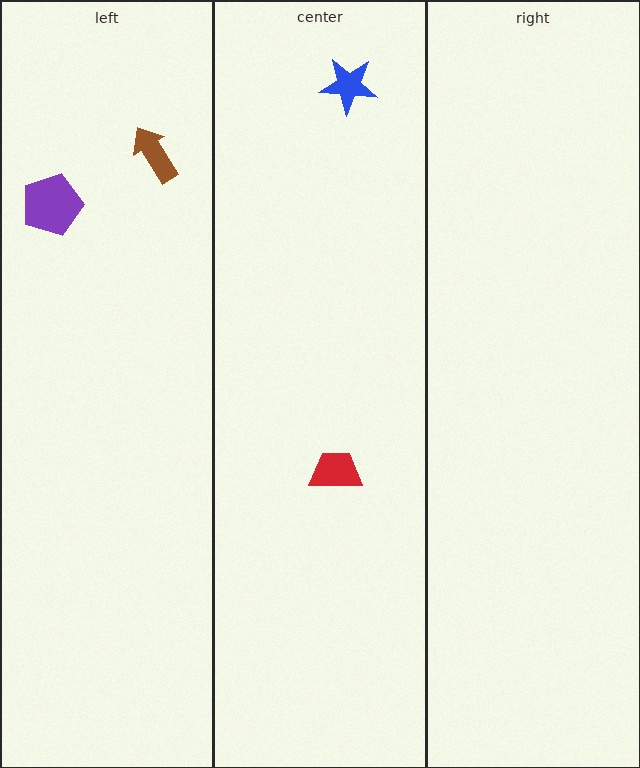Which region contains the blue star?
The center region.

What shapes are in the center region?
The blue star, the red trapezoid.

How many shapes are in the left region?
2.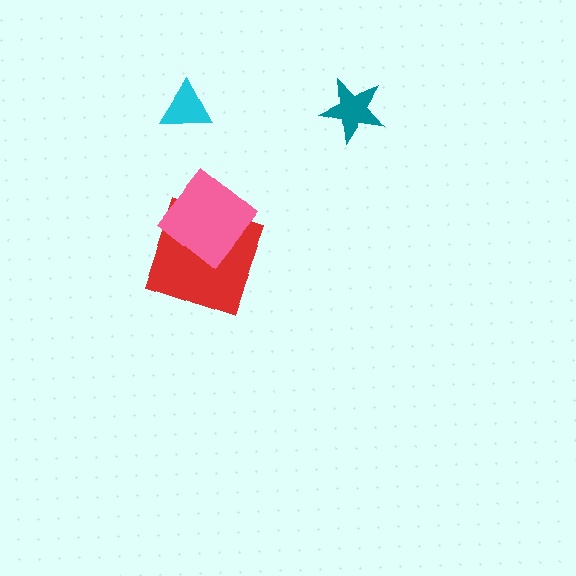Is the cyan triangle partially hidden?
No, no other shape covers it.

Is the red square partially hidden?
Yes, it is partially covered by another shape.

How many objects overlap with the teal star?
0 objects overlap with the teal star.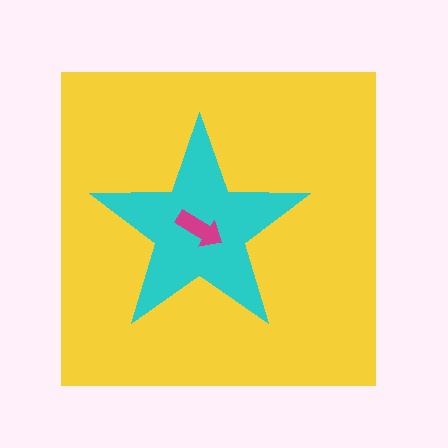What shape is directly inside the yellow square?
The cyan star.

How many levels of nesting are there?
3.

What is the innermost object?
The magenta arrow.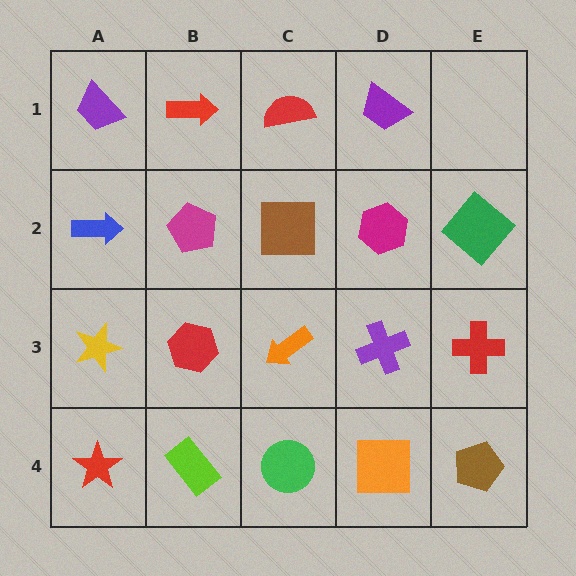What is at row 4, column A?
A red star.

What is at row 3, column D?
A purple cross.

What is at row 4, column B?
A lime rectangle.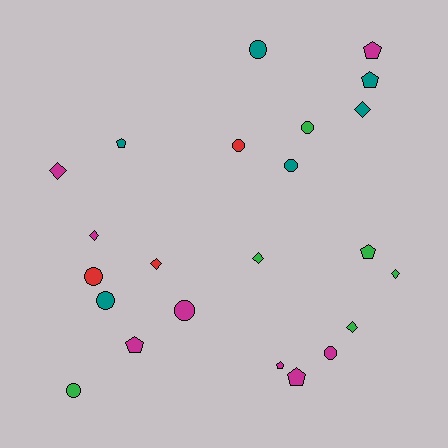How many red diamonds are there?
There is 1 red diamond.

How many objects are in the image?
There are 23 objects.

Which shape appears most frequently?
Circle, with 9 objects.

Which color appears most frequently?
Magenta, with 8 objects.